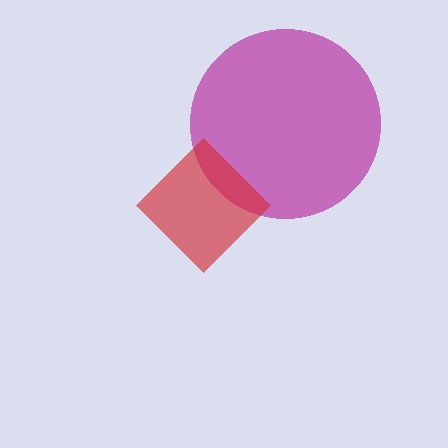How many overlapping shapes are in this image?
There are 2 overlapping shapes in the image.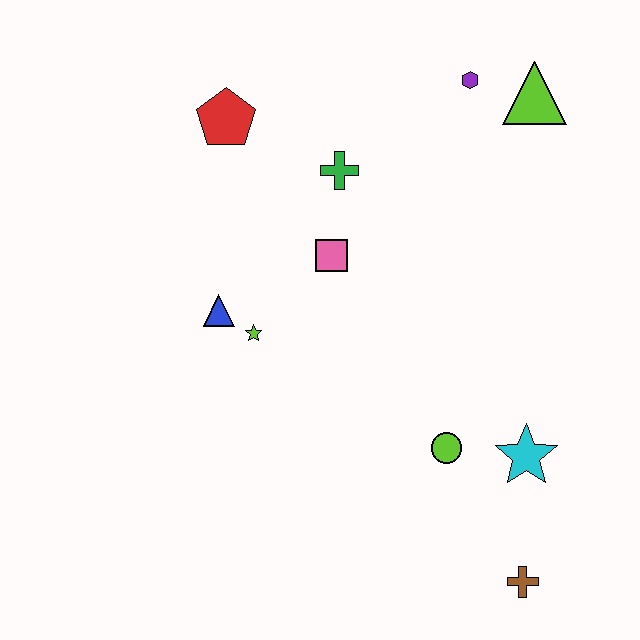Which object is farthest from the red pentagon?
The brown cross is farthest from the red pentagon.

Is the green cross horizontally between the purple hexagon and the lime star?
Yes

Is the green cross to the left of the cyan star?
Yes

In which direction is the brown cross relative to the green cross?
The brown cross is below the green cross.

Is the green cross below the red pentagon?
Yes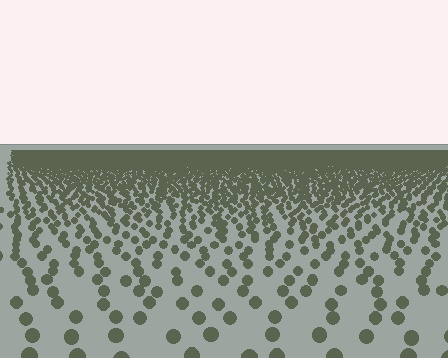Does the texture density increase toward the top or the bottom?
Density increases toward the top.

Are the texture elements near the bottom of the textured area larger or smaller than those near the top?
Larger. Near the bottom, elements are closer to the viewer and appear at a bigger on-screen size.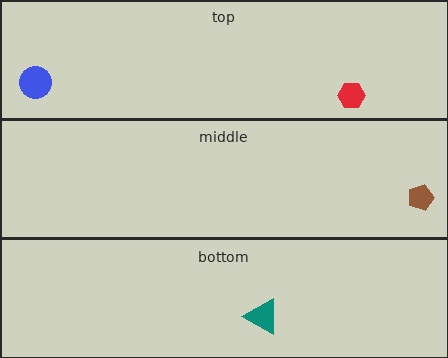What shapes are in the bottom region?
The teal triangle.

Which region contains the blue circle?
The top region.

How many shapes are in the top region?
2.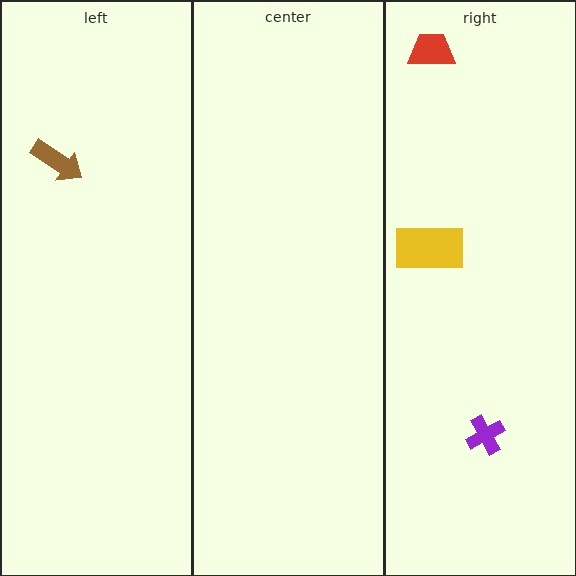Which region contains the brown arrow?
The left region.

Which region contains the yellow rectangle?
The right region.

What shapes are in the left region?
The brown arrow.